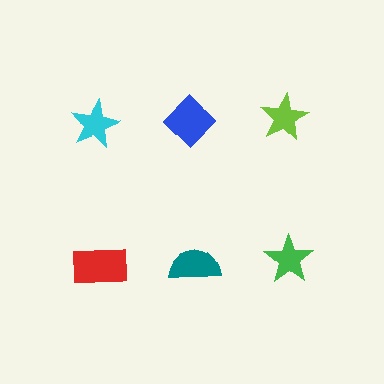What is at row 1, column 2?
A blue diamond.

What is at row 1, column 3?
A lime star.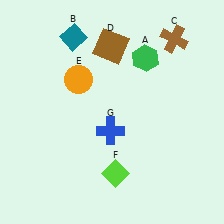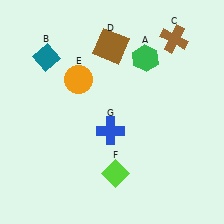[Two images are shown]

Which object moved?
The teal diamond (B) moved left.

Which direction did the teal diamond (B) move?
The teal diamond (B) moved left.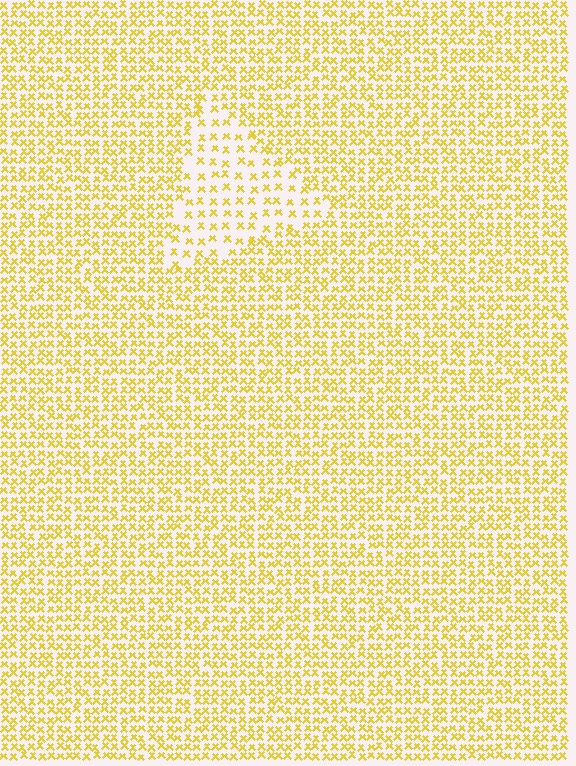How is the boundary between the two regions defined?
The boundary is defined by a change in element density (approximately 2.0x ratio). All elements are the same color, size, and shape.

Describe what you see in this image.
The image contains small yellow elements arranged at two different densities. A triangle-shaped region is visible where the elements are less densely packed than the surrounding area.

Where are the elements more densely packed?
The elements are more densely packed outside the triangle boundary.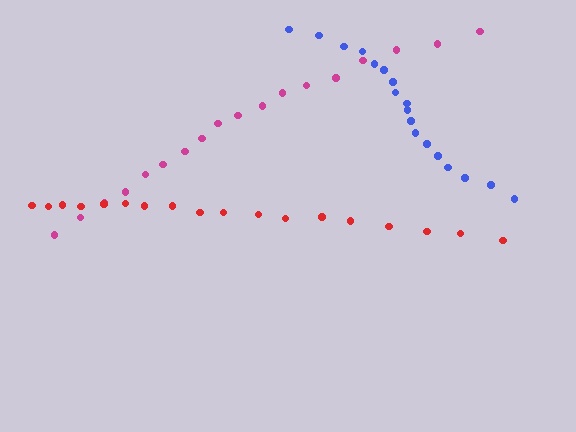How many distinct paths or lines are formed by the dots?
There are 3 distinct paths.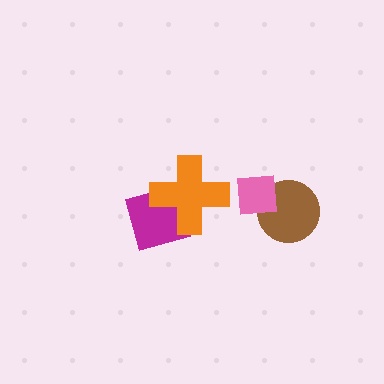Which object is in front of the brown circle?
The pink square is in front of the brown circle.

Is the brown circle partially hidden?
Yes, it is partially covered by another shape.